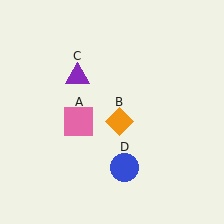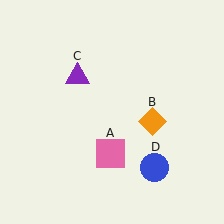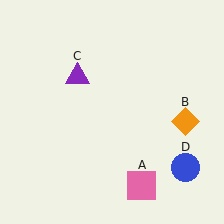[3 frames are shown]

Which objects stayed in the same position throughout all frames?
Purple triangle (object C) remained stationary.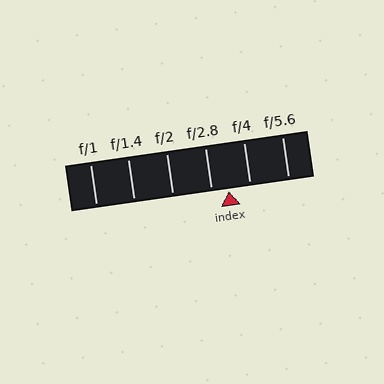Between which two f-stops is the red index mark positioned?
The index mark is between f/2.8 and f/4.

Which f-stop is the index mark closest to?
The index mark is closest to f/2.8.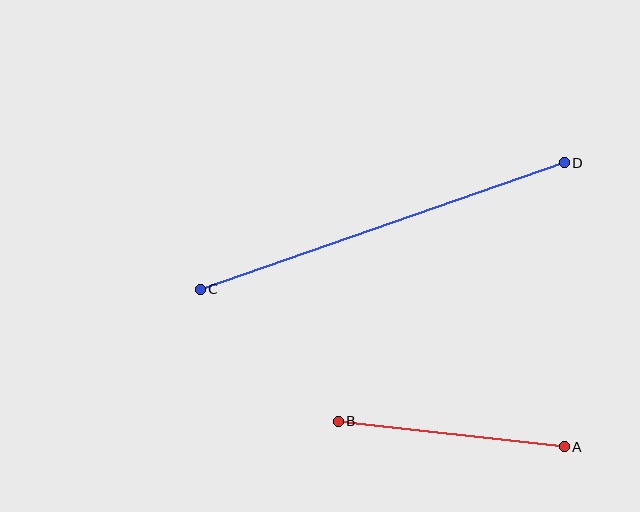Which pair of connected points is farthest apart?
Points C and D are farthest apart.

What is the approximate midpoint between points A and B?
The midpoint is at approximately (451, 434) pixels.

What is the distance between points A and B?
The distance is approximately 227 pixels.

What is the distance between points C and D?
The distance is approximately 385 pixels.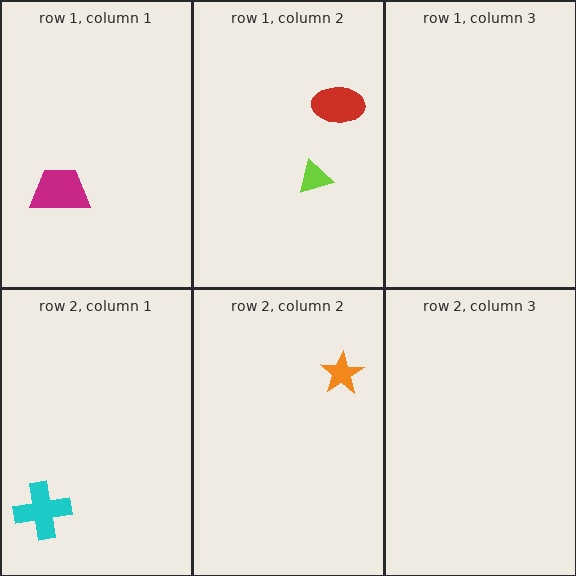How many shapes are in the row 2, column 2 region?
1.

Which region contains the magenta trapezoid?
The row 1, column 1 region.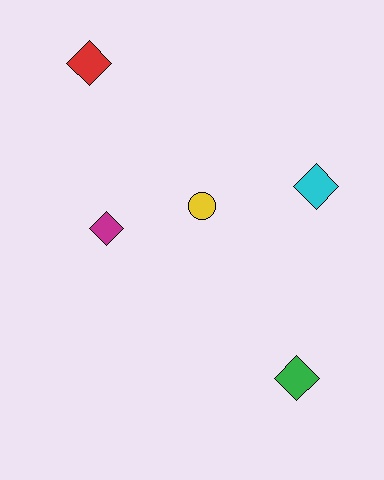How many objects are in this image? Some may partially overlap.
There are 5 objects.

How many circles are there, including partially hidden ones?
There is 1 circle.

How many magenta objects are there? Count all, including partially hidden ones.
There is 1 magenta object.